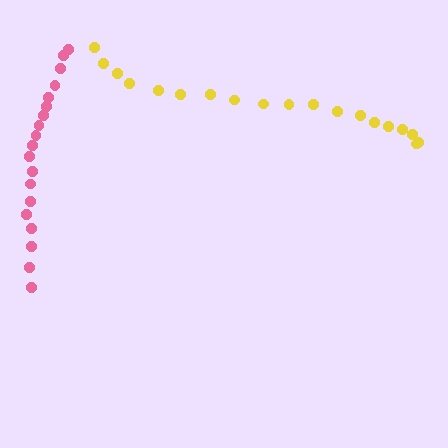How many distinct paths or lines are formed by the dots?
There are 2 distinct paths.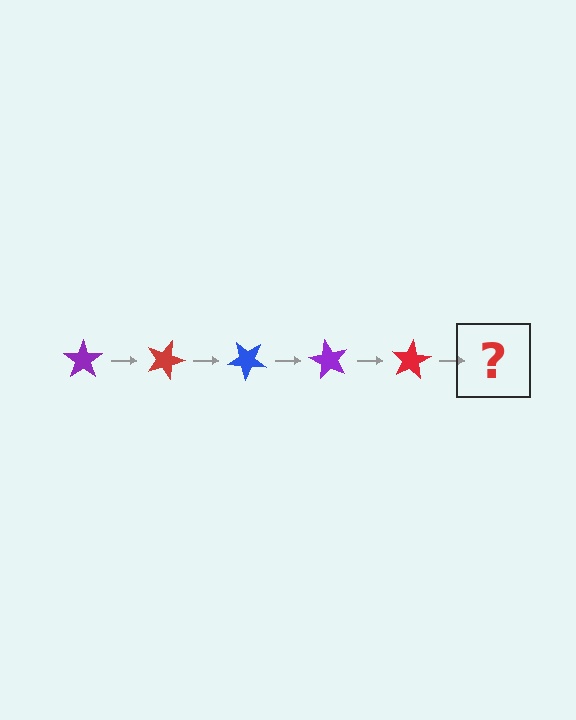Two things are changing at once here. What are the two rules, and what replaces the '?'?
The two rules are that it rotates 20 degrees each step and the color cycles through purple, red, and blue. The '?' should be a blue star, rotated 100 degrees from the start.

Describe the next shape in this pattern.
It should be a blue star, rotated 100 degrees from the start.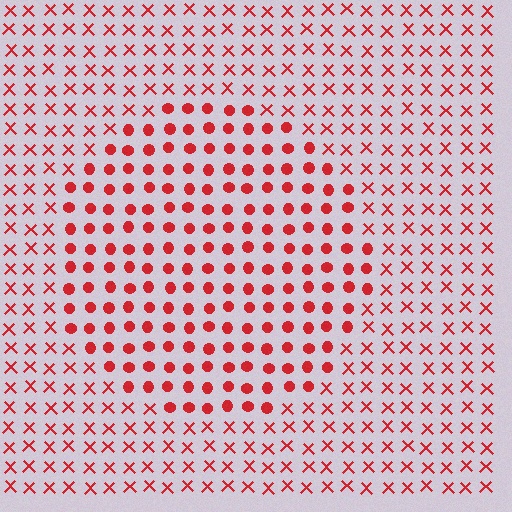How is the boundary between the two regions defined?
The boundary is defined by a change in element shape: circles inside vs. X marks outside. All elements share the same color and spacing.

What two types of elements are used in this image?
The image uses circles inside the circle region and X marks outside it.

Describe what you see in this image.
The image is filled with small red elements arranged in a uniform grid. A circle-shaped region contains circles, while the surrounding area contains X marks. The boundary is defined purely by the change in element shape.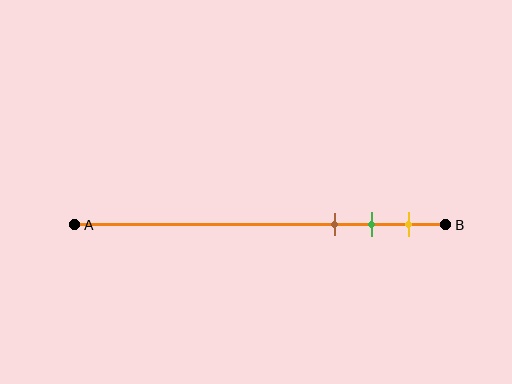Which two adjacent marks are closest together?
The green and yellow marks are the closest adjacent pair.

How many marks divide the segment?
There are 3 marks dividing the segment.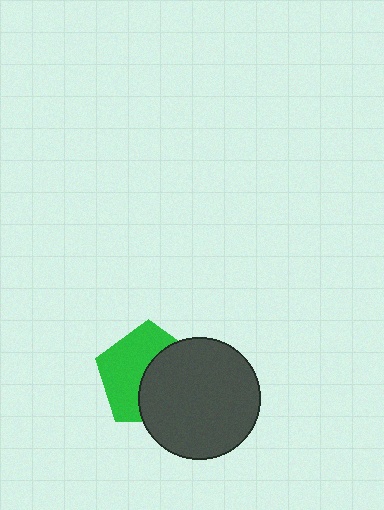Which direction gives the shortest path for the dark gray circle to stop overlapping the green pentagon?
Moving right gives the shortest separation.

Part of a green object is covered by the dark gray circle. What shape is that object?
It is a pentagon.